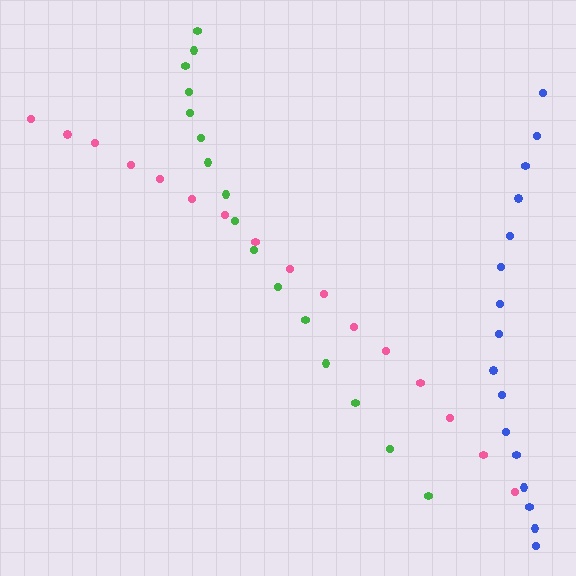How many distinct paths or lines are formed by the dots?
There are 3 distinct paths.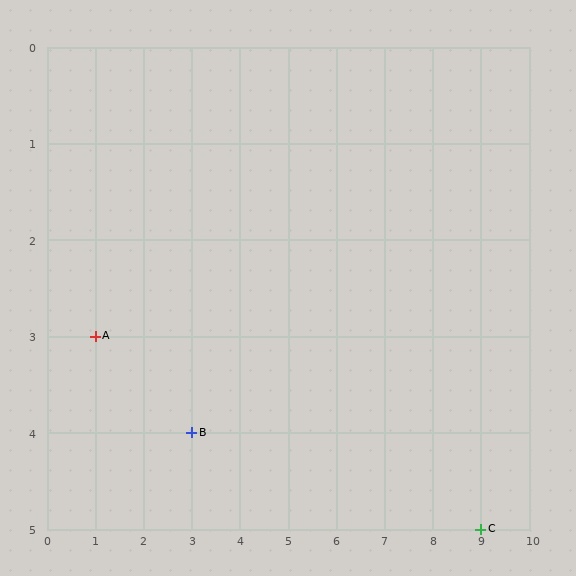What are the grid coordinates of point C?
Point C is at grid coordinates (9, 5).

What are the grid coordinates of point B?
Point B is at grid coordinates (3, 4).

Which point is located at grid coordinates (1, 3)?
Point A is at (1, 3).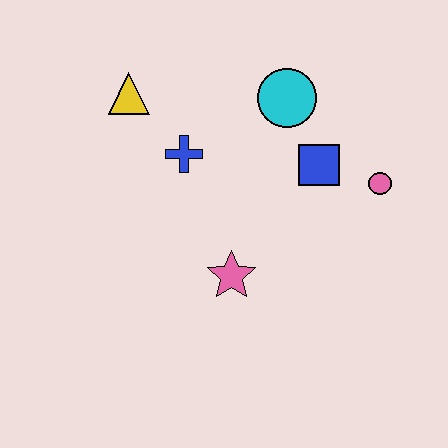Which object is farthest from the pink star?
The yellow triangle is farthest from the pink star.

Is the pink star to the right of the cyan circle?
No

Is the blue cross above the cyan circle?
No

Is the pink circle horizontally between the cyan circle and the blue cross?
No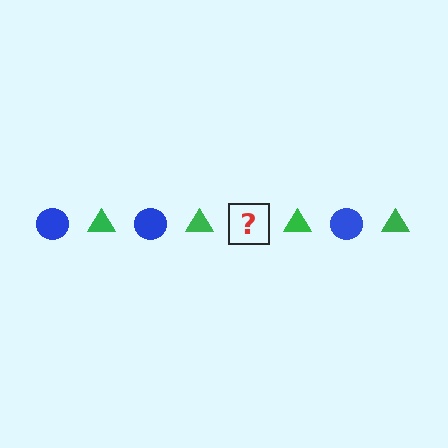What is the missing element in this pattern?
The missing element is a blue circle.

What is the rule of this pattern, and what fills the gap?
The rule is that the pattern alternates between blue circle and green triangle. The gap should be filled with a blue circle.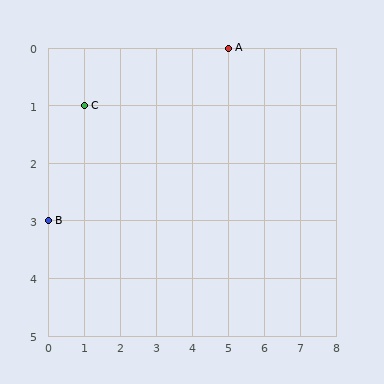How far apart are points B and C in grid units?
Points B and C are 1 column and 2 rows apart (about 2.2 grid units diagonally).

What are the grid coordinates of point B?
Point B is at grid coordinates (0, 3).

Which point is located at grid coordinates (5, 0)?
Point A is at (5, 0).